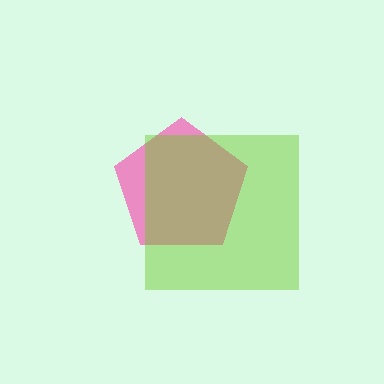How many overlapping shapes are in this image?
There are 2 overlapping shapes in the image.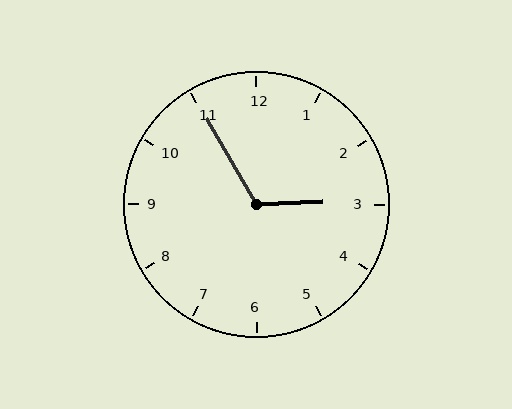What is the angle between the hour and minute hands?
Approximately 118 degrees.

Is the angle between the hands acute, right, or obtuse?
It is obtuse.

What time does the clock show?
2:55.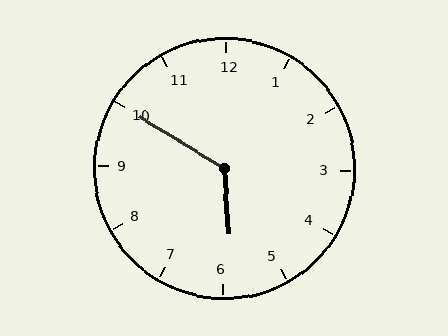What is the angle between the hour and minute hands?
Approximately 125 degrees.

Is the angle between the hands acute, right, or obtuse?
It is obtuse.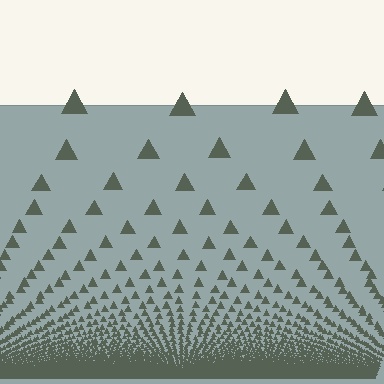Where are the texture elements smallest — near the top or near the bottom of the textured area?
Near the bottom.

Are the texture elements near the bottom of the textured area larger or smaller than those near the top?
Smaller. The gradient is inverted — elements near the bottom are smaller and denser.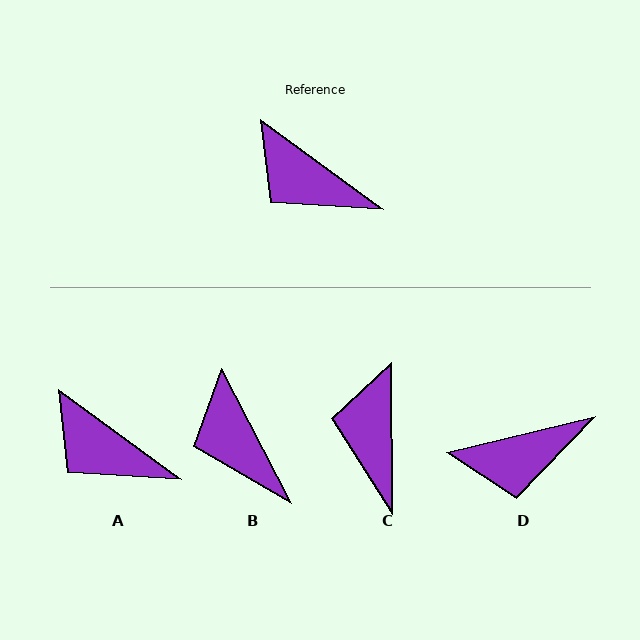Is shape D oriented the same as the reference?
No, it is off by about 50 degrees.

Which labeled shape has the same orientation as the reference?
A.